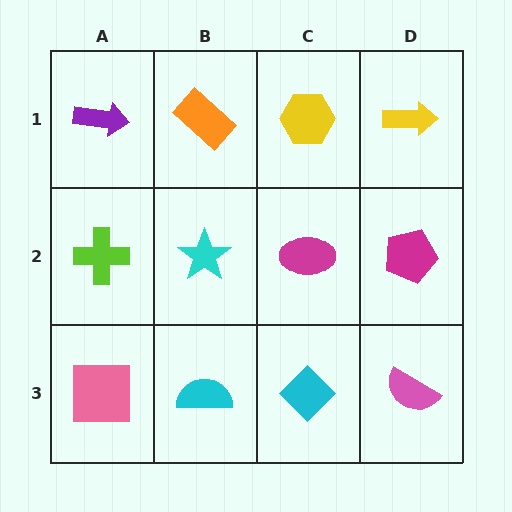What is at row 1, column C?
A yellow hexagon.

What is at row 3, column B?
A cyan semicircle.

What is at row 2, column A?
A lime cross.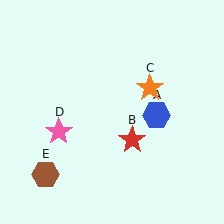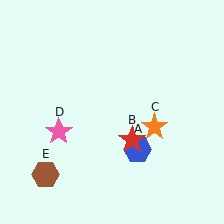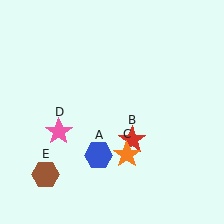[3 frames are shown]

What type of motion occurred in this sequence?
The blue hexagon (object A), orange star (object C) rotated clockwise around the center of the scene.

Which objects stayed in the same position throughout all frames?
Red star (object B) and pink star (object D) and brown hexagon (object E) remained stationary.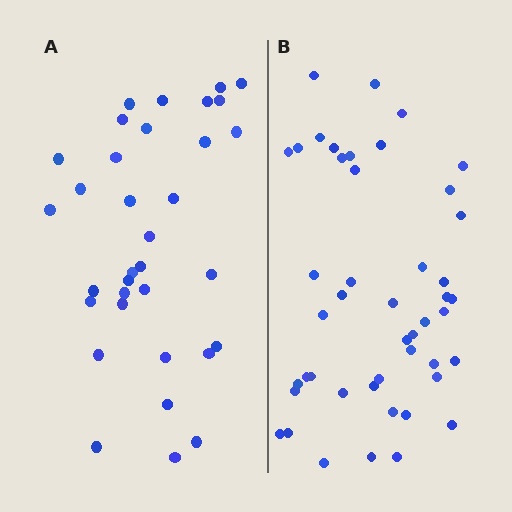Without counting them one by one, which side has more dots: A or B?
Region B (the right region) has more dots.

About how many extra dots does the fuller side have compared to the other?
Region B has roughly 12 or so more dots than region A.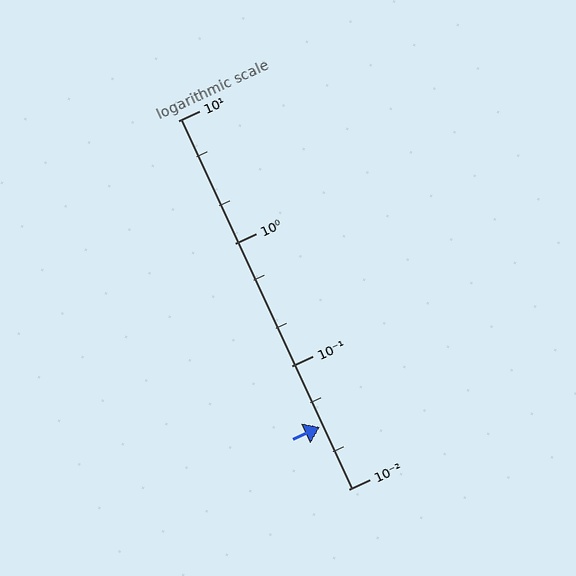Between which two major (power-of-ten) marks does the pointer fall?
The pointer is between 0.01 and 0.1.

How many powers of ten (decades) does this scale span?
The scale spans 3 decades, from 0.01 to 10.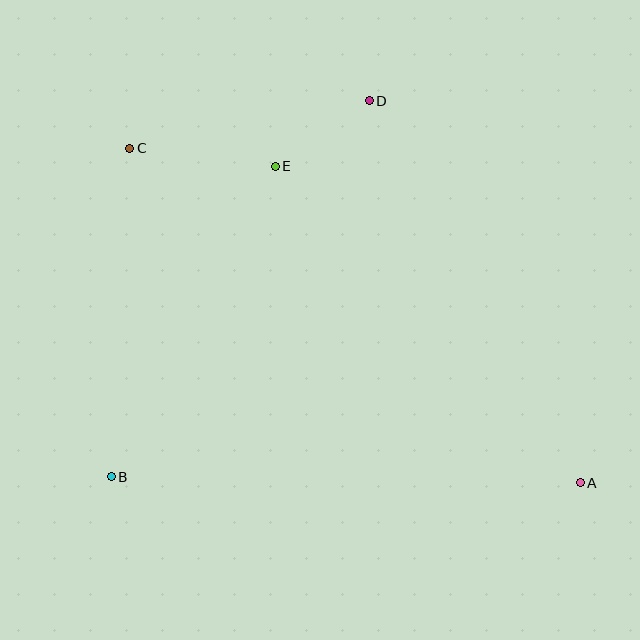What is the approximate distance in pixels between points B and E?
The distance between B and E is approximately 351 pixels.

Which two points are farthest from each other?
Points A and C are farthest from each other.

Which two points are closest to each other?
Points D and E are closest to each other.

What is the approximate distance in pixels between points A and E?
The distance between A and E is approximately 440 pixels.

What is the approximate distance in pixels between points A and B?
The distance between A and B is approximately 469 pixels.